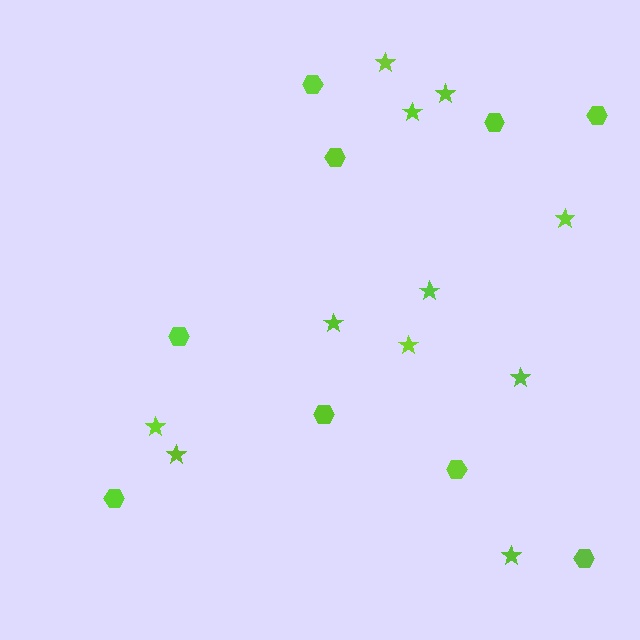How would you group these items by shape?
There are 2 groups: one group of hexagons (9) and one group of stars (11).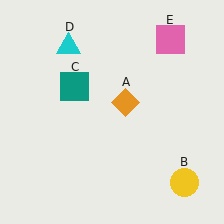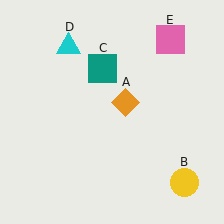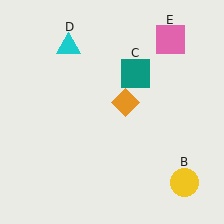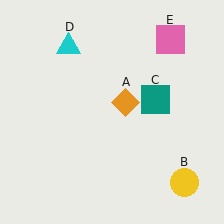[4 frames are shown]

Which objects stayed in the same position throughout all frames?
Orange diamond (object A) and yellow circle (object B) and cyan triangle (object D) and pink square (object E) remained stationary.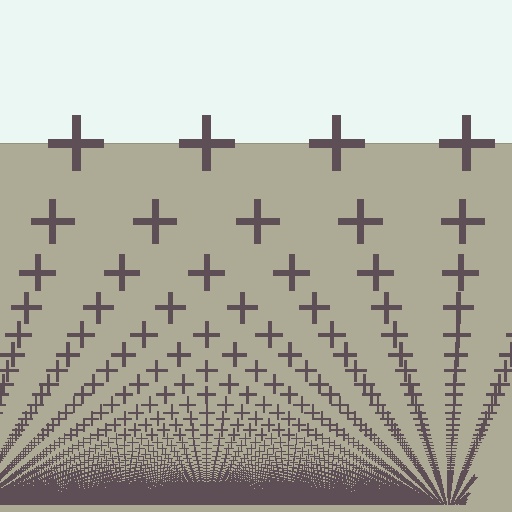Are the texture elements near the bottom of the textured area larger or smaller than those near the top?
Smaller. The gradient is inverted — elements near the bottom are smaller and denser.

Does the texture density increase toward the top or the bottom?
Density increases toward the bottom.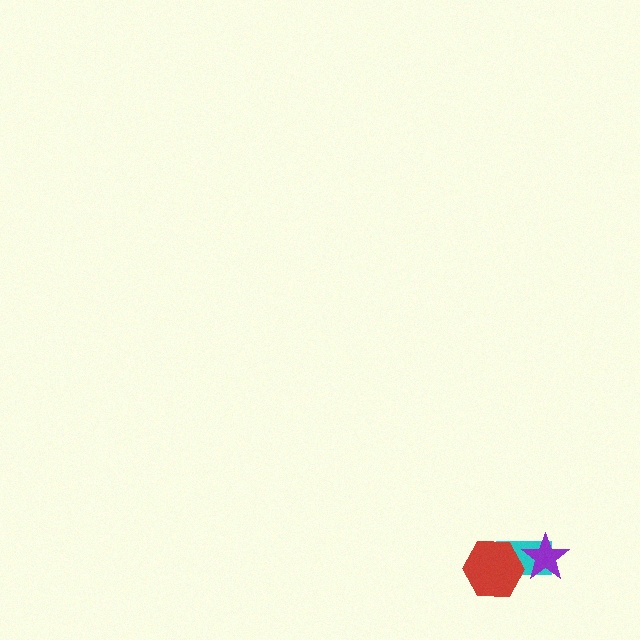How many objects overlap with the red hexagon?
1 object overlaps with the red hexagon.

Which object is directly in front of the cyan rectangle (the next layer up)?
The red hexagon is directly in front of the cyan rectangle.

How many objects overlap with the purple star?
1 object overlaps with the purple star.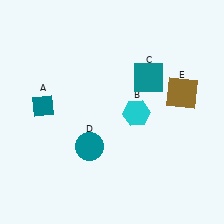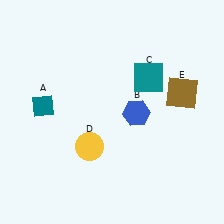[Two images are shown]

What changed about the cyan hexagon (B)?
In Image 1, B is cyan. In Image 2, it changed to blue.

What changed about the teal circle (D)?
In Image 1, D is teal. In Image 2, it changed to yellow.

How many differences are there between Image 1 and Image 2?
There are 2 differences between the two images.